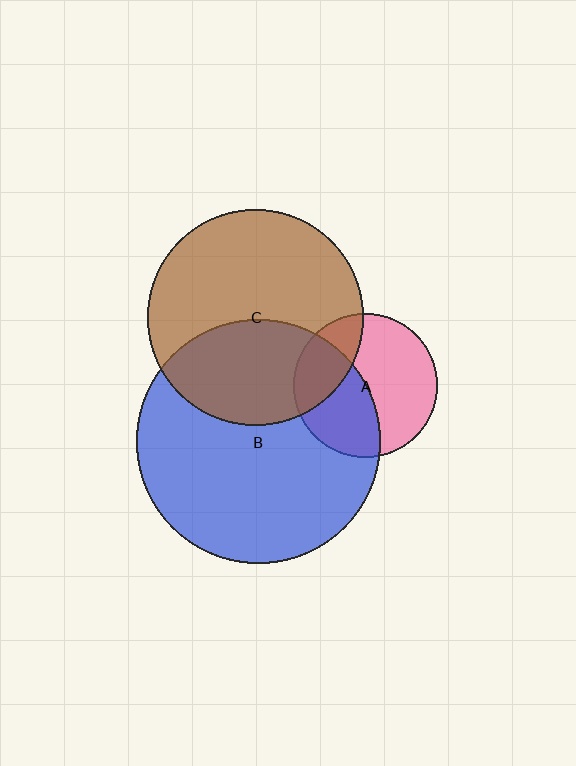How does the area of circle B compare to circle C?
Approximately 1.3 times.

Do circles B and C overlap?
Yes.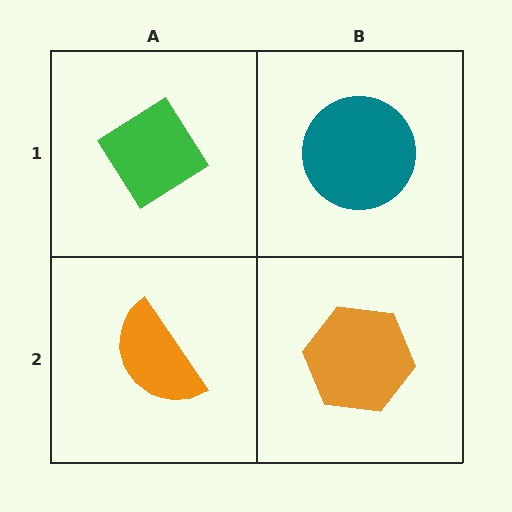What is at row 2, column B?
An orange hexagon.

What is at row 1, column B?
A teal circle.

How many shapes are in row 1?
2 shapes.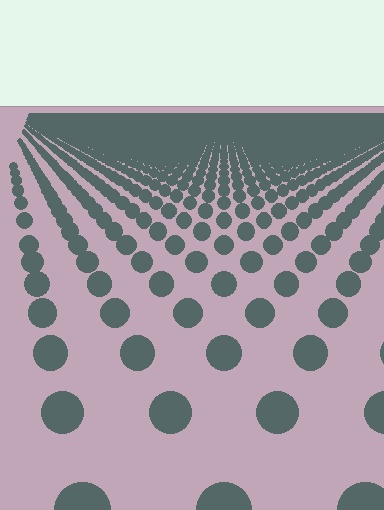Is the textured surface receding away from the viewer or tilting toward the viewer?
The surface is receding away from the viewer. Texture elements get smaller and denser toward the top.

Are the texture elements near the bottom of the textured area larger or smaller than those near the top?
Larger. Near the bottom, elements are closer to the viewer and appear at a bigger on-screen size.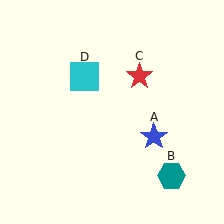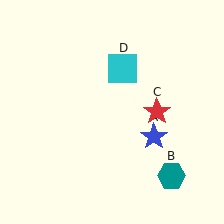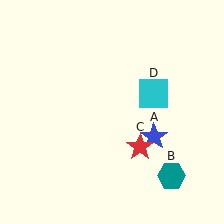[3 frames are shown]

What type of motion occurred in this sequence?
The red star (object C), cyan square (object D) rotated clockwise around the center of the scene.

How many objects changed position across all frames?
2 objects changed position: red star (object C), cyan square (object D).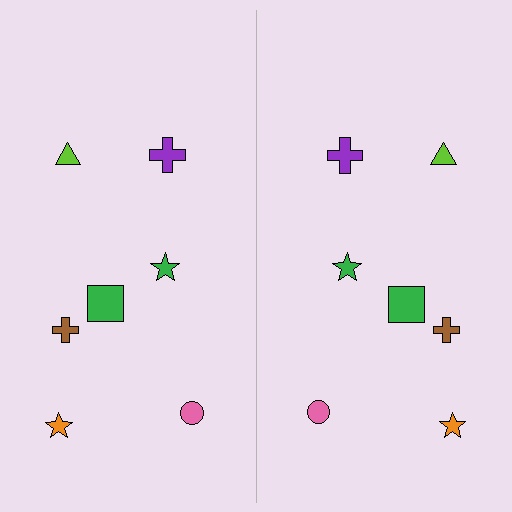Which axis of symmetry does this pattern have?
The pattern has a vertical axis of symmetry running through the center of the image.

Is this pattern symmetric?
Yes, this pattern has bilateral (reflection) symmetry.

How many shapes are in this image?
There are 14 shapes in this image.